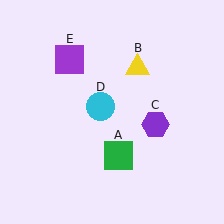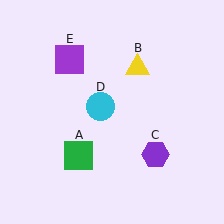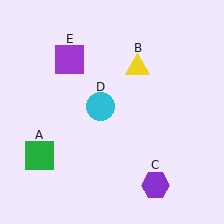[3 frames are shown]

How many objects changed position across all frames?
2 objects changed position: green square (object A), purple hexagon (object C).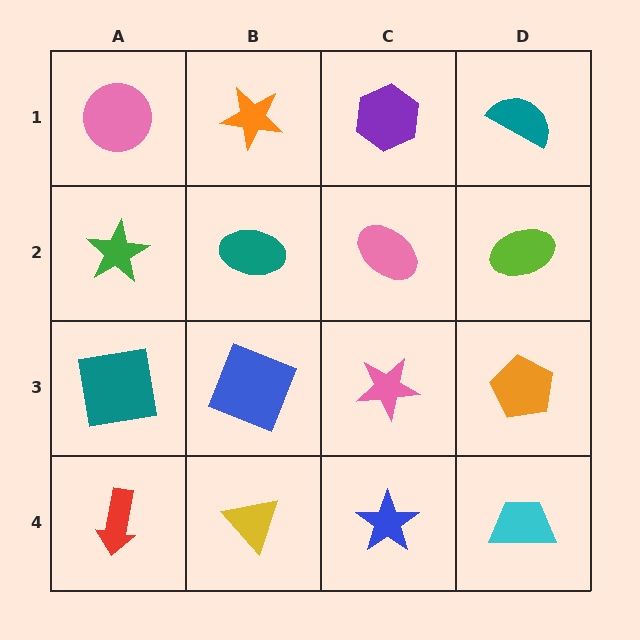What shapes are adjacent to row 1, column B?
A teal ellipse (row 2, column B), a pink circle (row 1, column A), a purple hexagon (row 1, column C).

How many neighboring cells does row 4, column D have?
2.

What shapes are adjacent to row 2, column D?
A teal semicircle (row 1, column D), an orange pentagon (row 3, column D), a pink ellipse (row 2, column C).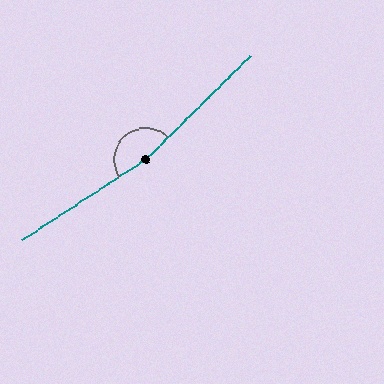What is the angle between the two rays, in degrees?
Approximately 169 degrees.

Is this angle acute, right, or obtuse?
It is obtuse.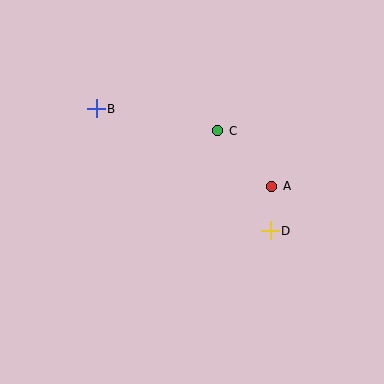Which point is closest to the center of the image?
Point C at (218, 131) is closest to the center.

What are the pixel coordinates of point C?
Point C is at (218, 131).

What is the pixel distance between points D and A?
The distance between D and A is 45 pixels.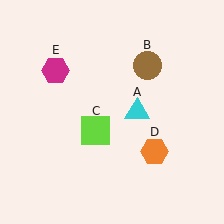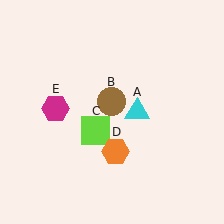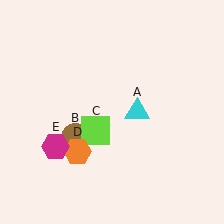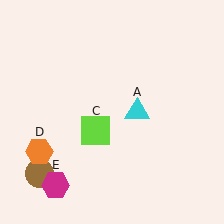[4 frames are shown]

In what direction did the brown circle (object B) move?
The brown circle (object B) moved down and to the left.